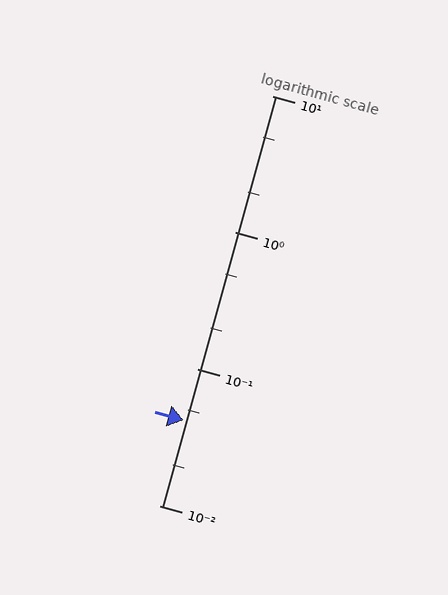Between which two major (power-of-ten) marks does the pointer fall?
The pointer is between 0.01 and 0.1.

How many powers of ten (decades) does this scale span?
The scale spans 3 decades, from 0.01 to 10.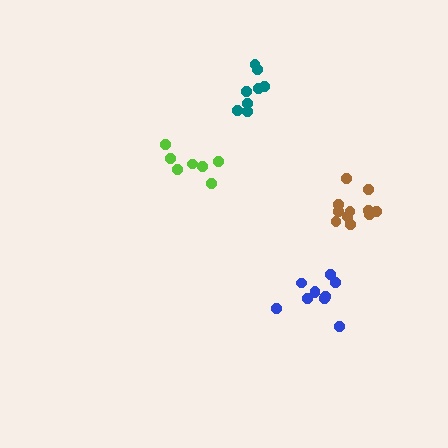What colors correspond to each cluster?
The clusters are colored: brown, blue, lime, teal.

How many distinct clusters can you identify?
There are 4 distinct clusters.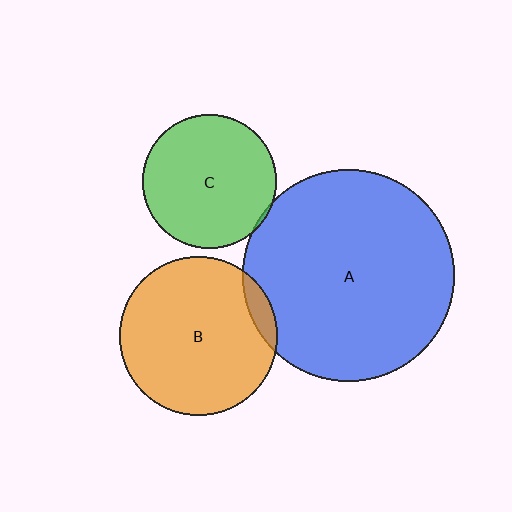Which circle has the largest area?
Circle A (blue).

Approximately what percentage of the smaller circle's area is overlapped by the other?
Approximately 5%.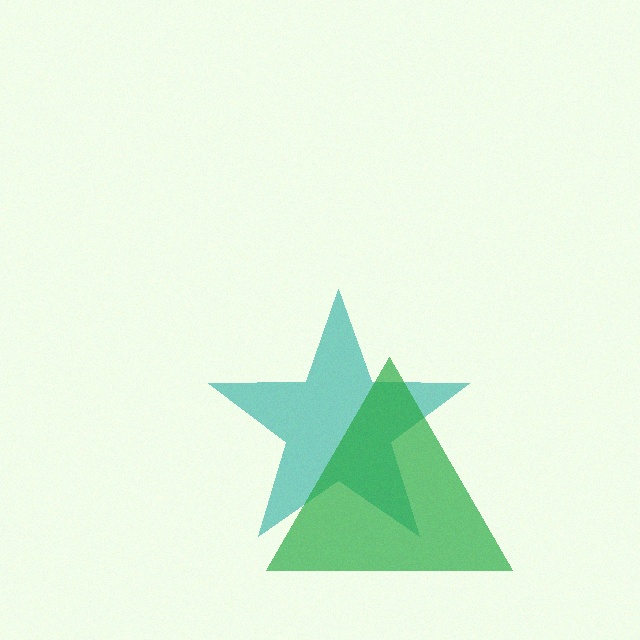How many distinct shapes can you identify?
There are 2 distinct shapes: a teal star, a green triangle.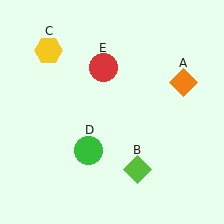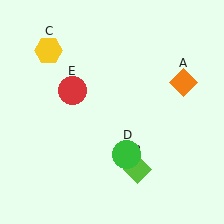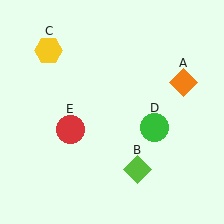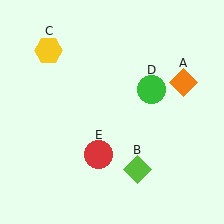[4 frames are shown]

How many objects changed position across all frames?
2 objects changed position: green circle (object D), red circle (object E).